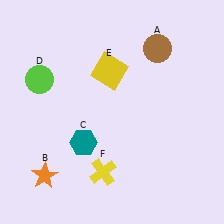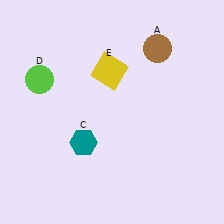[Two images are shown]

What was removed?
The yellow cross (F), the orange star (B) were removed in Image 2.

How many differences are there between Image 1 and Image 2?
There are 2 differences between the two images.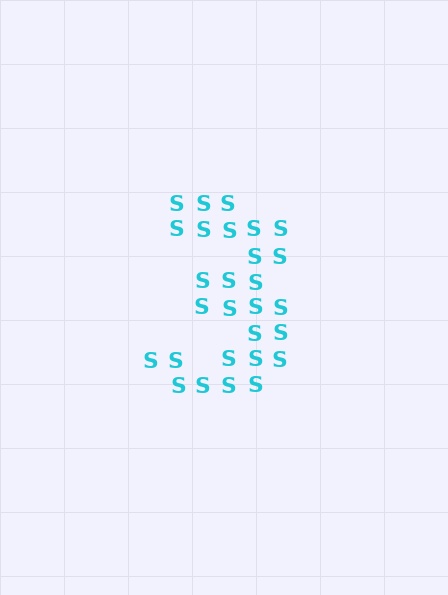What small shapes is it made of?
It is made of small letter S's.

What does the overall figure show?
The overall figure shows the digit 3.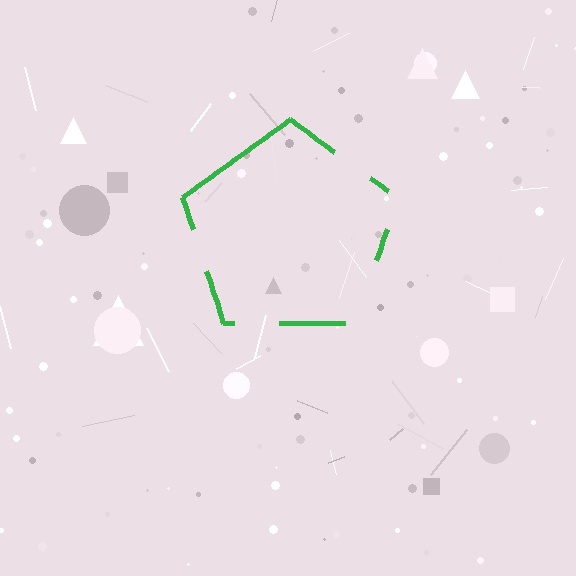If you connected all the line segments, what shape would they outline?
They would outline a pentagon.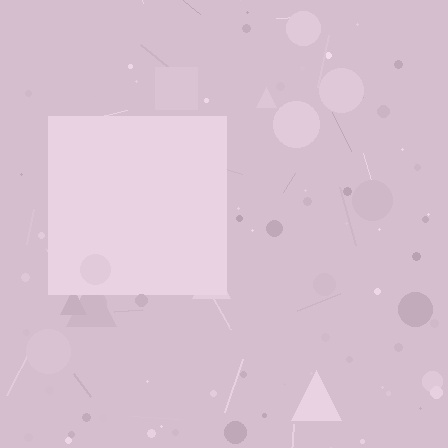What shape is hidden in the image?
A square is hidden in the image.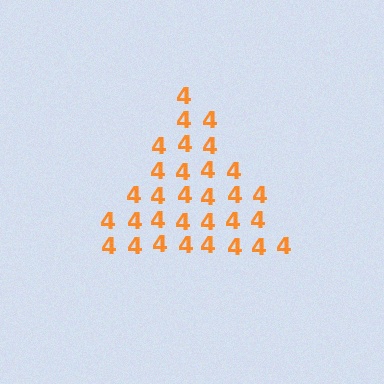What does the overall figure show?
The overall figure shows a triangle.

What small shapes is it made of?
It is made of small digit 4's.